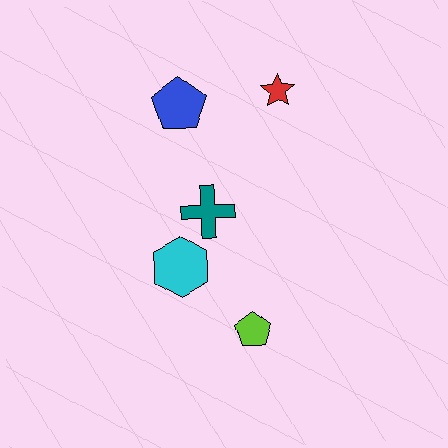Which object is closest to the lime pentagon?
The cyan hexagon is closest to the lime pentagon.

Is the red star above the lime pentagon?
Yes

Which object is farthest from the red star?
The lime pentagon is farthest from the red star.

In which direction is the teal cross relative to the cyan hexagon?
The teal cross is above the cyan hexagon.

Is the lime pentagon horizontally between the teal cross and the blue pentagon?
No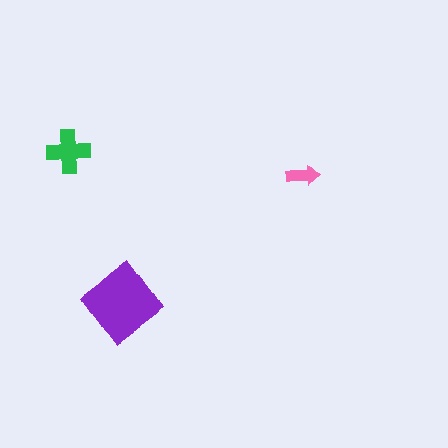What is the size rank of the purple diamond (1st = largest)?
1st.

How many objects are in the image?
There are 3 objects in the image.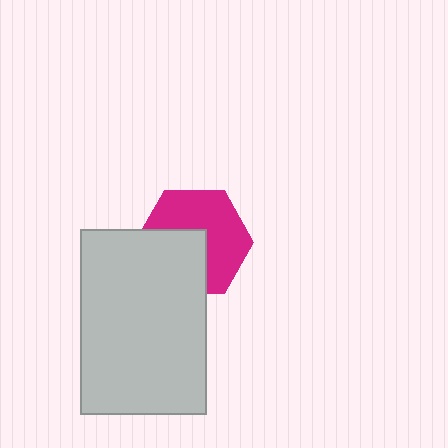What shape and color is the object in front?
The object in front is a light gray rectangle.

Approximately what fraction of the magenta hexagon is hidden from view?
Roughly 41% of the magenta hexagon is hidden behind the light gray rectangle.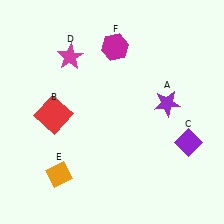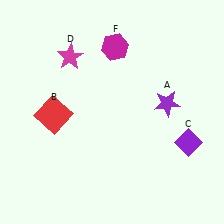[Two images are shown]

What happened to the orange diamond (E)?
The orange diamond (E) was removed in Image 2. It was in the bottom-left area of Image 1.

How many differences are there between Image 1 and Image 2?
There is 1 difference between the two images.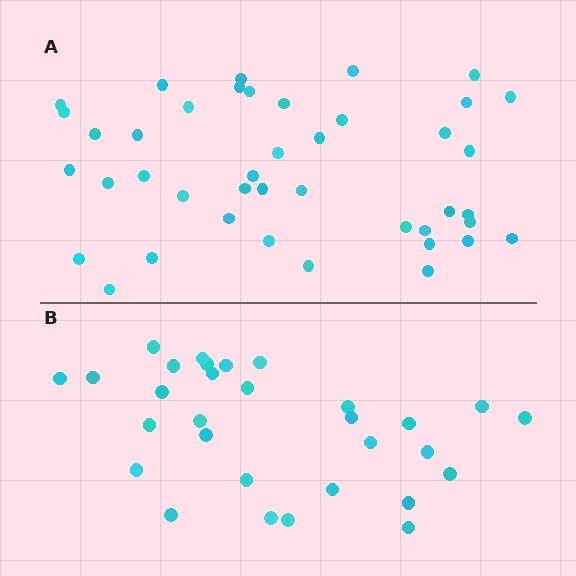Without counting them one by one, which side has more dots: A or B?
Region A (the top region) has more dots.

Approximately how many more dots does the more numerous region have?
Region A has roughly 12 or so more dots than region B.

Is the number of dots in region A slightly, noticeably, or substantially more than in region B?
Region A has noticeably more, but not dramatically so. The ratio is roughly 1.4 to 1.